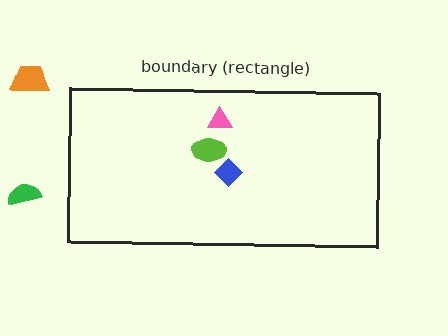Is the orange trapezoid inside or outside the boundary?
Outside.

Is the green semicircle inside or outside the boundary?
Outside.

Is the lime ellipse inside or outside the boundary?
Inside.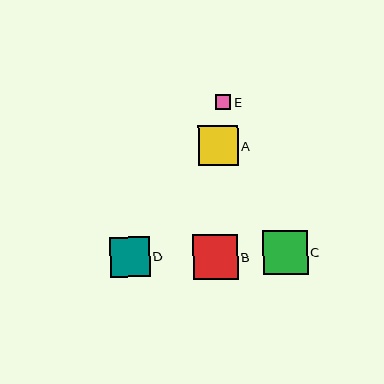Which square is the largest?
Square B is the largest with a size of approximately 45 pixels.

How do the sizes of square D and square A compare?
Square D and square A are approximately the same size.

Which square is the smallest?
Square E is the smallest with a size of approximately 15 pixels.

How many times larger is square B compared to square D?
Square B is approximately 1.1 times the size of square D.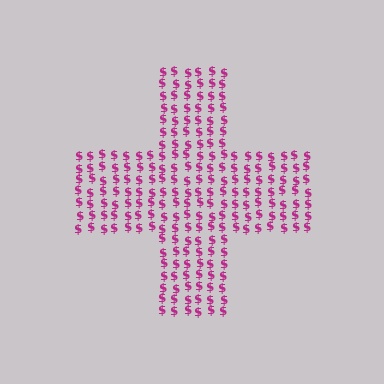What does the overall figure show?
The overall figure shows a cross.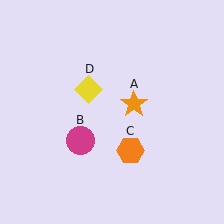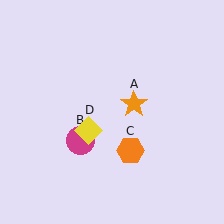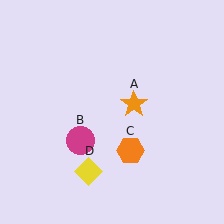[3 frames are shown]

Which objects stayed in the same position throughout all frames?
Orange star (object A) and magenta circle (object B) and orange hexagon (object C) remained stationary.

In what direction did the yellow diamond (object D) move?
The yellow diamond (object D) moved down.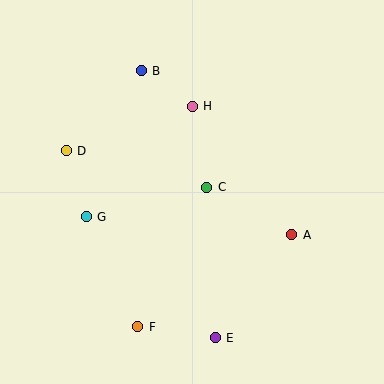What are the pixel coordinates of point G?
Point G is at (86, 217).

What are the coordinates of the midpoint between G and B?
The midpoint between G and B is at (114, 144).